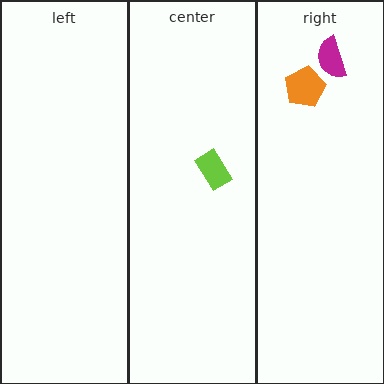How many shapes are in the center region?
1.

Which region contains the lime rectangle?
The center region.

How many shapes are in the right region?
2.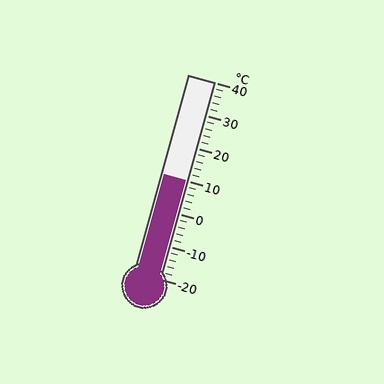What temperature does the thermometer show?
The thermometer shows approximately 10°C.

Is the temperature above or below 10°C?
The temperature is at 10°C.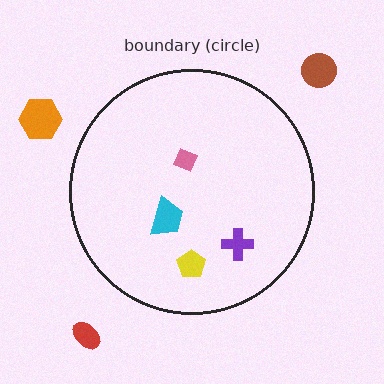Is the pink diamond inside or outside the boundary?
Inside.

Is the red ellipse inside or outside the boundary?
Outside.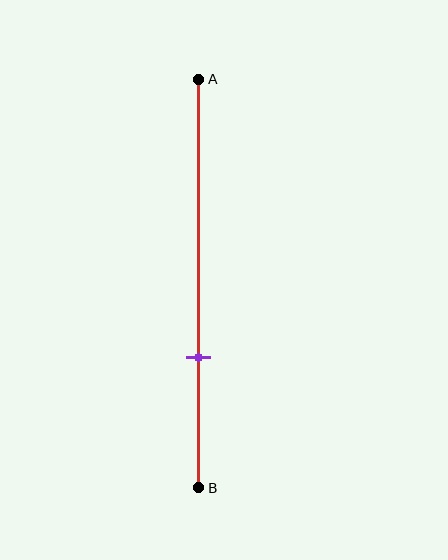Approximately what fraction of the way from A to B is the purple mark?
The purple mark is approximately 70% of the way from A to B.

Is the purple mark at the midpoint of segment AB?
No, the mark is at about 70% from A, not at the 50% midpoint.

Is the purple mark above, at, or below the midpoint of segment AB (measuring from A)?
The purple mark is below the midpoint of segment AB.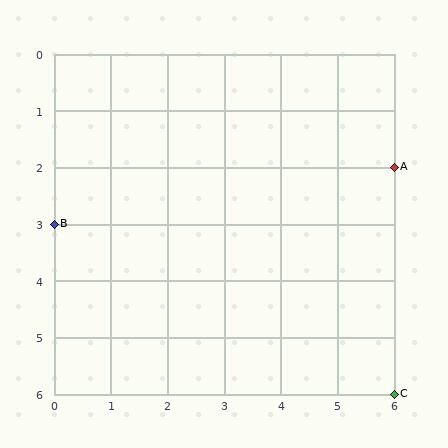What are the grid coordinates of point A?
Point A is at grid coordinates (6, 2).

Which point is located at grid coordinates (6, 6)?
Point C is at (6, 6).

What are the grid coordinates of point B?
Point B is at grid coordinates (0, 3).